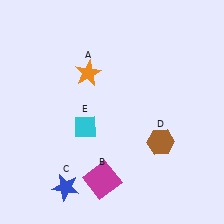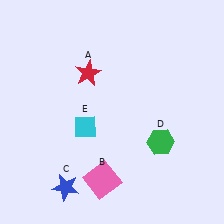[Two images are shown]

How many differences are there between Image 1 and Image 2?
There are 3 differences between the two images.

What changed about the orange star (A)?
In Image 1, A is orange. In Image 2, it changed to red.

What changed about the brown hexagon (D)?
In Image 1, D is brown. In Image 2, it changed to green.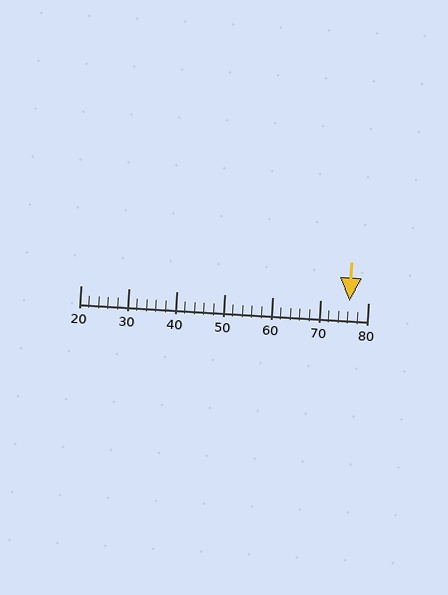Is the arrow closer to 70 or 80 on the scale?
The arrow is closer to 80.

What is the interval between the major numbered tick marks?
The major tick marks are spaced 10 units apart.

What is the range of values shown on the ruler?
The ruler shows values from 20 to 80.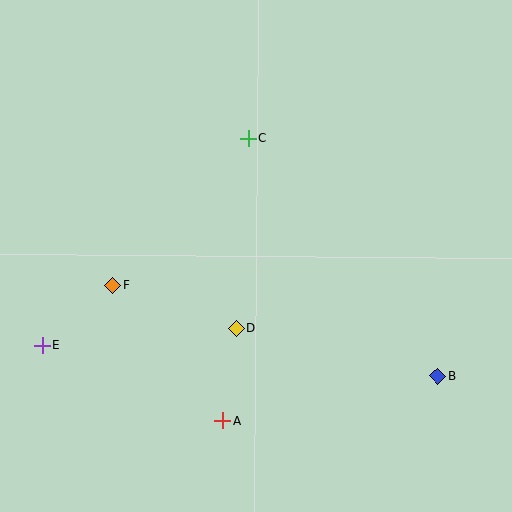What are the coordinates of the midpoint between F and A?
The midpoint between F and A is at (167, 353).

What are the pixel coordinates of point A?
Point A is at (222, 421).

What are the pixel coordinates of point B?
Point B is at (438, 376).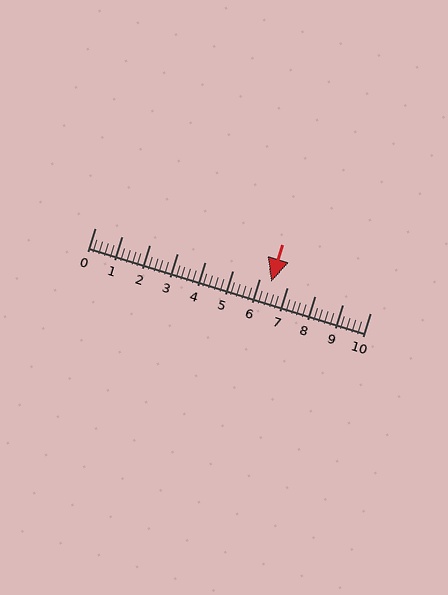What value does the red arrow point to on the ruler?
The red arrow points to approximately 6.4.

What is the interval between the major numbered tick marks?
The major tick marks are spaced 1 units apart.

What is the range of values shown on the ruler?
The ruler shows values from 0 to 10.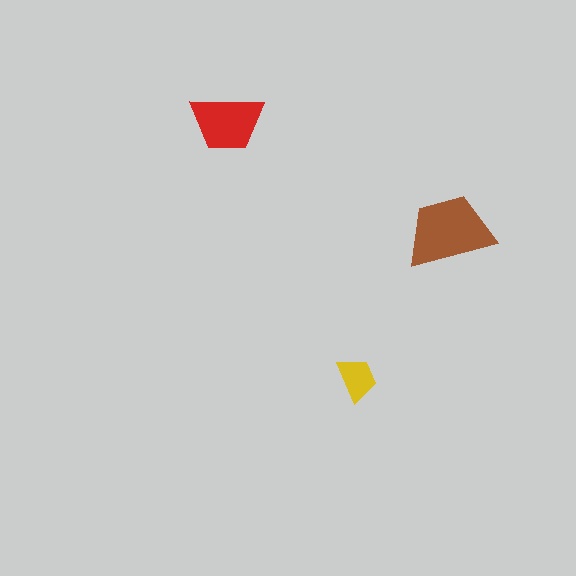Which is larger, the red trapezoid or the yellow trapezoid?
The red one.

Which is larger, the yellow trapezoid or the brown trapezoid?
The brown one.